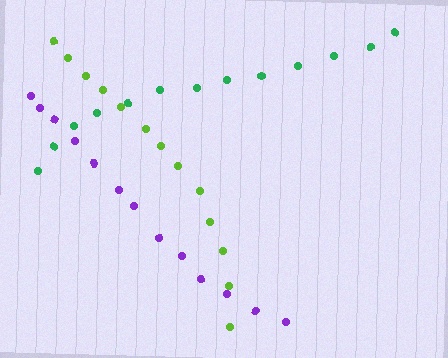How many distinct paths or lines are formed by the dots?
There are 3 distinct paths.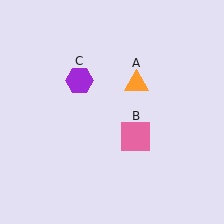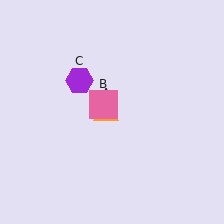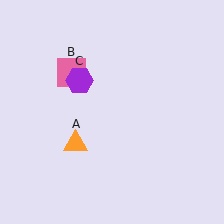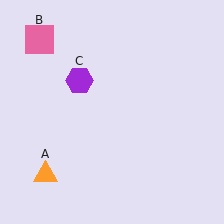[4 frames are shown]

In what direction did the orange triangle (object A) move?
The orange triangle (object A) moved down and to the left.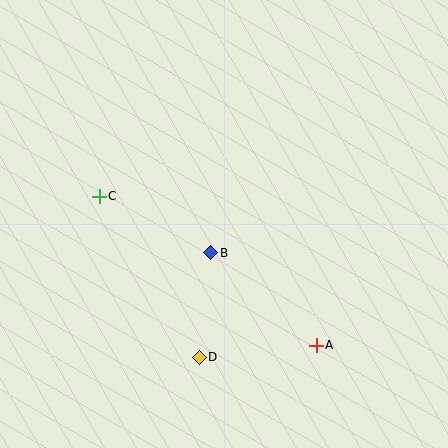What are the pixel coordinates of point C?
Point C is at (99, 196).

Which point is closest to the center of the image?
Point B at (211, 253) is closest to the center.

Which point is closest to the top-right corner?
Point B is closest to the top-right corner.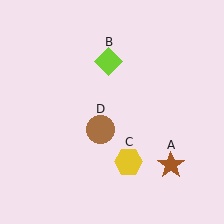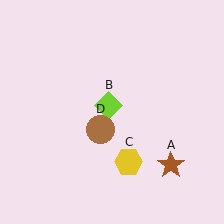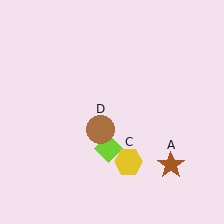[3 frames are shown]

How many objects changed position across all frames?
1 object changed position: lime diamond (object B).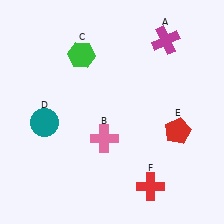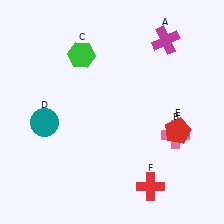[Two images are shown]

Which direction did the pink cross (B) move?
The pink cross (B) moved right.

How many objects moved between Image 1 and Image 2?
1 object moved between the two images.